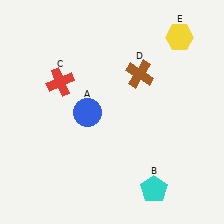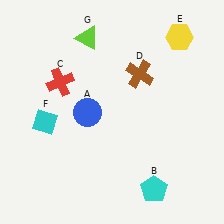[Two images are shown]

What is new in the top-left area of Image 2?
A lime triangle (G) was added in the top-left area of Image 2.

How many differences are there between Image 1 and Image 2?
There are 2 differences between the two images.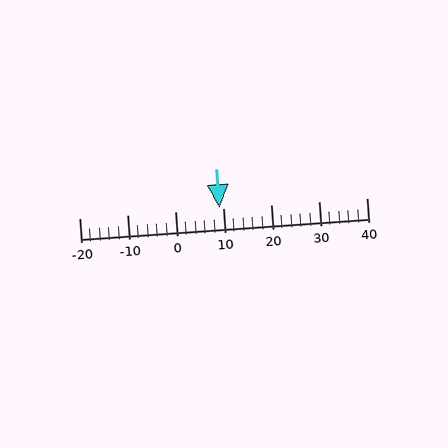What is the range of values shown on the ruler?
The ruler shows values from -20 to 40.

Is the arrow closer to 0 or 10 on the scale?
The arrow is closer to 10.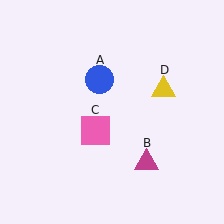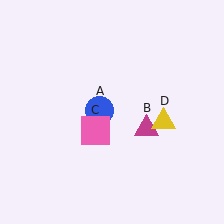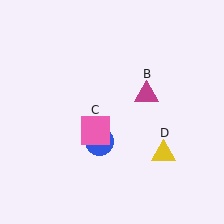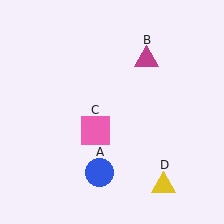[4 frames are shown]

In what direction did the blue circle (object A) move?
The blue circle (object A) moved down.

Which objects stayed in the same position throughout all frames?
Pink square (object C) remained stationary.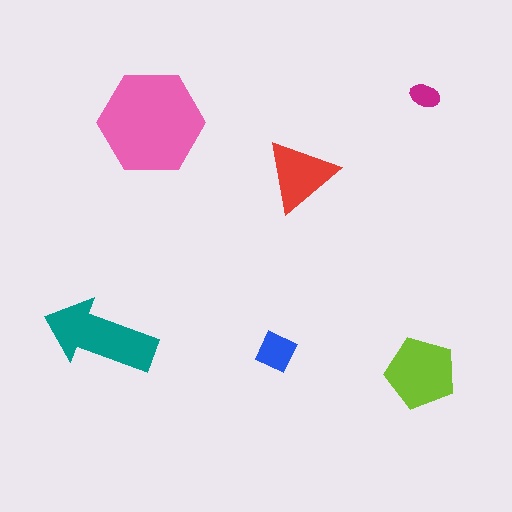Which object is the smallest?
The magenta ellipse.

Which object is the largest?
The pink hexagon.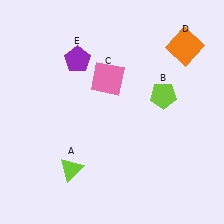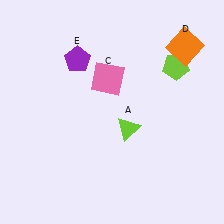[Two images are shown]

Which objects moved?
The objects that moved are: the lime triangle (A), the lime pentagon (B).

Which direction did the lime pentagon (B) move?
The lime pentagon (B) moved up.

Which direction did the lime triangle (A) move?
The lime triangle (A) moved right.